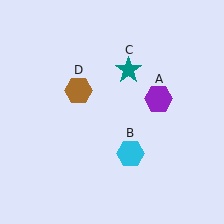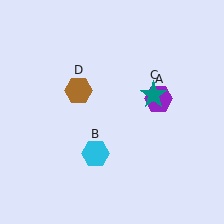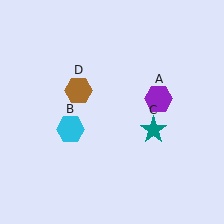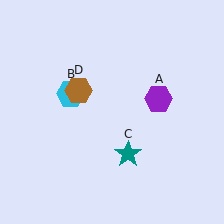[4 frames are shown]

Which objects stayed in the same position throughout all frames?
Purple hexagon (object A) and brown hexagon (object D) remained stationary.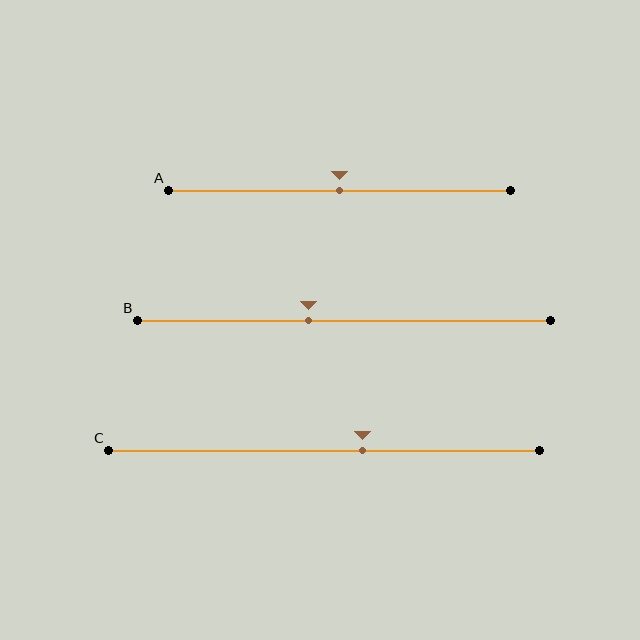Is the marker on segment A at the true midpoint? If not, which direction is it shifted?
Yes, the marker on segment A is at the true midpoint.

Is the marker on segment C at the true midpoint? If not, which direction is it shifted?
No, the marker on segment C is shifted to the right by about 9% of the segment length.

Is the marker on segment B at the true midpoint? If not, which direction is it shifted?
No, the marker on segment B is shifted to the left by about 9% of the segment length.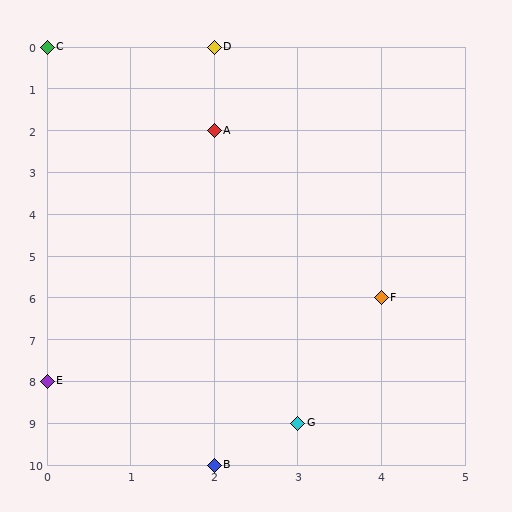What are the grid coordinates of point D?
Point D is at grid coordinates (2, 0).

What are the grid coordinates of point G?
Point G is at grid coordinates (3, 9).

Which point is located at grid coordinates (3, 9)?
Point G is at (3, 9).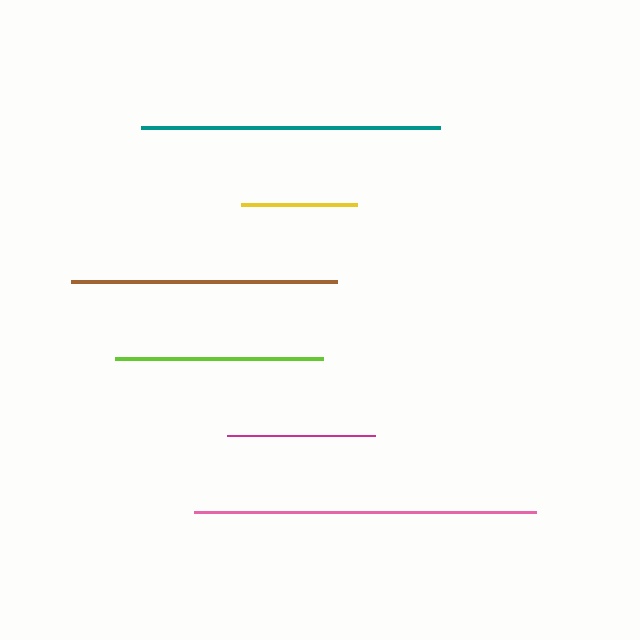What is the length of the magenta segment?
The magenta segment is approximately 149 pixels long.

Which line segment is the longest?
The pink line is the longest at approximately 342 pixels.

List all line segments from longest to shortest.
From longest to shortest: pink, teal, brown, lime, magenta, yellow.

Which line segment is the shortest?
The yellow line is the shortest at approximately 115 pixels.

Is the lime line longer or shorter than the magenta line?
The lime line is longer than the magenta line.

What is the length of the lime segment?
The lime segment is approximately 208 pixels long.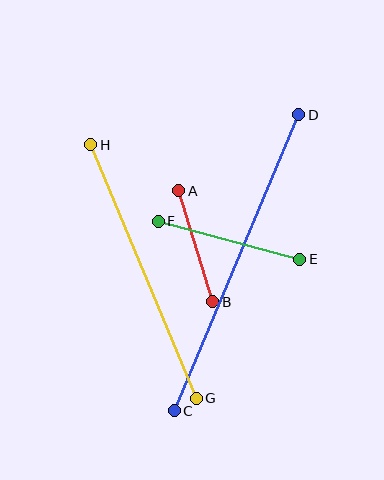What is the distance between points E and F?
The distance is approximately 146 pixels.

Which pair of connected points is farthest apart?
Points C and D are farthest apart.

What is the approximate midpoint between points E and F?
The midpoint is at approximately (229, 240) pixels.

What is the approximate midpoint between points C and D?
The midpoint is at approximately (236, 263) pixels.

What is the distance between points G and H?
The distance is approximately 275 pixels.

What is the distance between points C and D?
The distance is approximately 321 pixels.